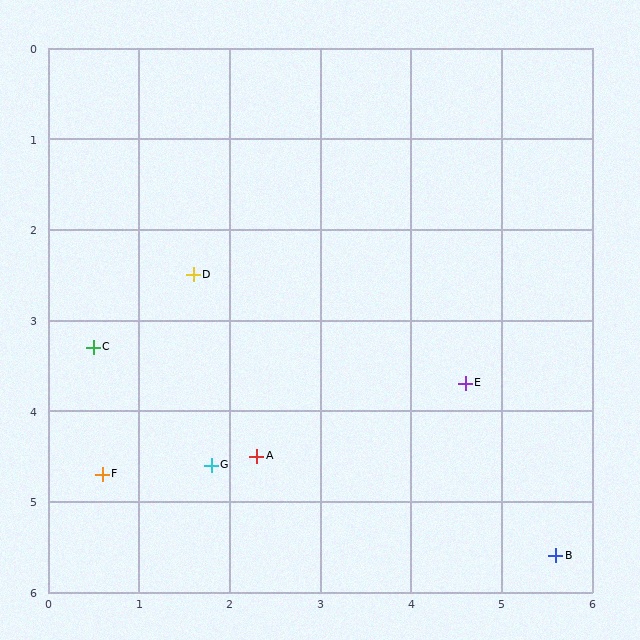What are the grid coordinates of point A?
Point A is at approximately (2.3, 4.5).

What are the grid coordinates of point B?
Point B is at approximately (5.6, 5.6).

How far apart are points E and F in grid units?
Points E and F are about 4.1 grid units apart.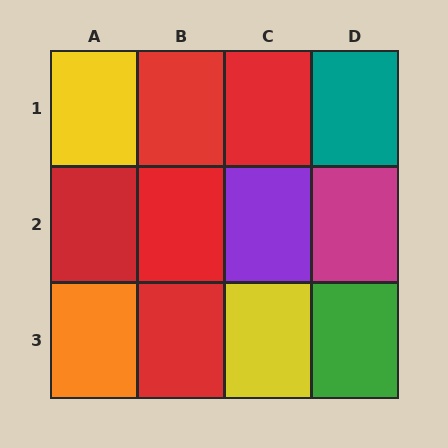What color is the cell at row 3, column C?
Yellow.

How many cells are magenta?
1 cell is magenta.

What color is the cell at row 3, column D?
Green.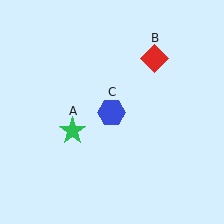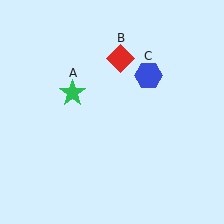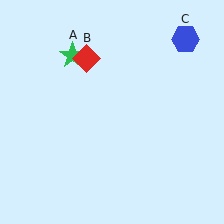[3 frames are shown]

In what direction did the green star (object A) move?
The green star (object A) moved up.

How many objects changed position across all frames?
3 objects changed position: green star (object A), red diamond (object B), blue hexagon (object C).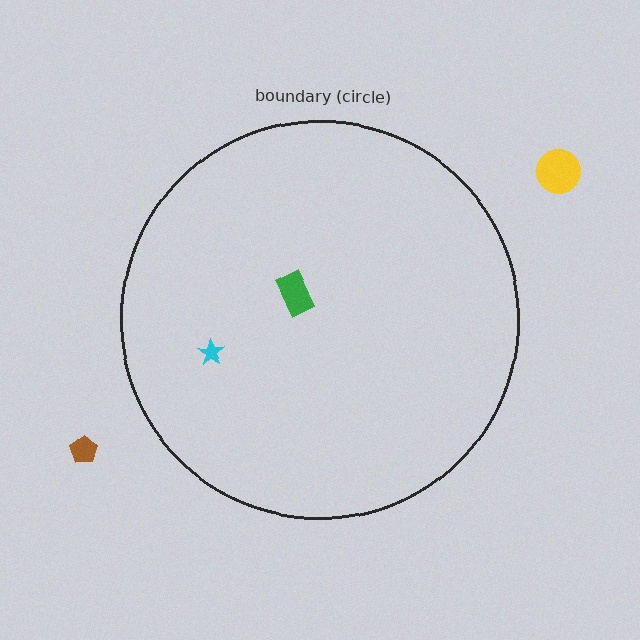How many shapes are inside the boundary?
2 inside, 2 outside.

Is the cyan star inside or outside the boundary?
Inside.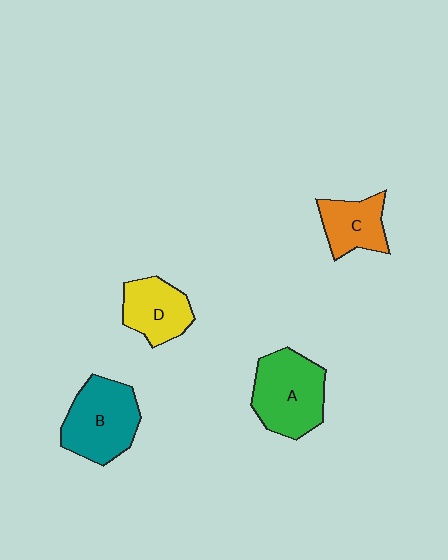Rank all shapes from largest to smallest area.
From largest to smallest: A (green), B (teal), D (yellow), C (orange).